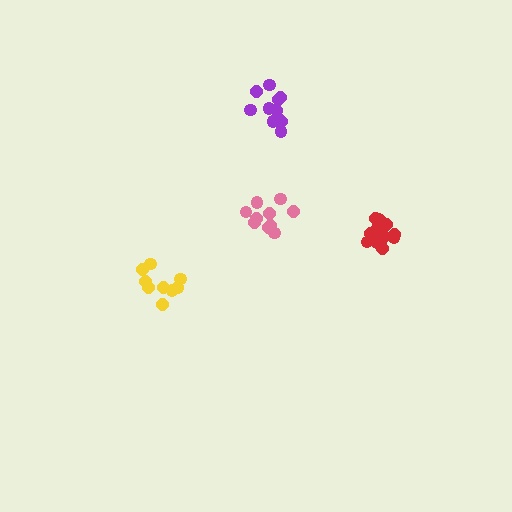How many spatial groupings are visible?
There are 4 spatial groupings.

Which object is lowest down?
The yellow cluster is bottommost.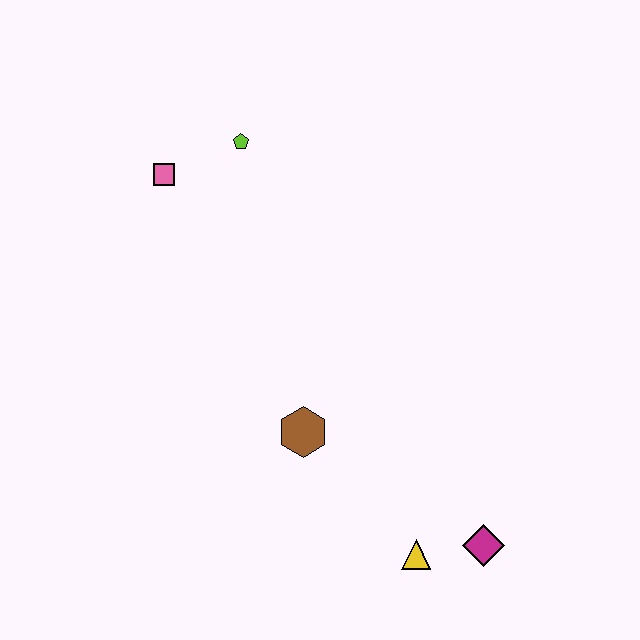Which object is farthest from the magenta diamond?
The pink square is farthest from the magenta diamond.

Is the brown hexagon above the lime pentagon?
No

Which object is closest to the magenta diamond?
The yellow triangle is closest to the magenta diamond.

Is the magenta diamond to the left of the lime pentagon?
No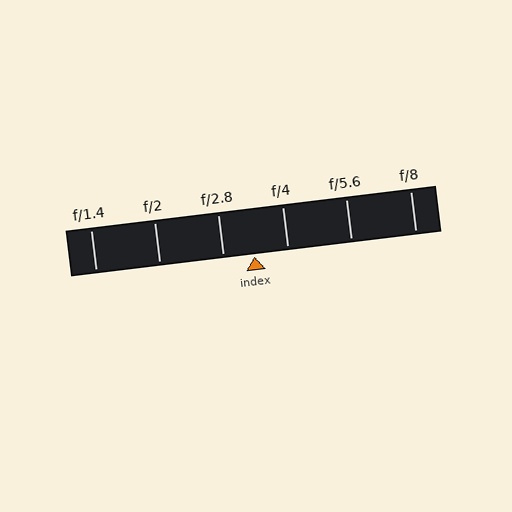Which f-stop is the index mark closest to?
The index mark is closest to f/2.8.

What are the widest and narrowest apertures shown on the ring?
The widest aperture shown is f/1.4 and the narrowest is f/8.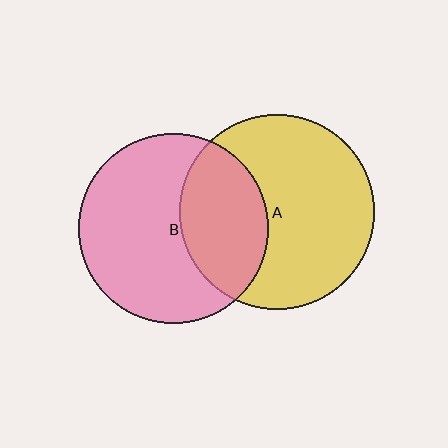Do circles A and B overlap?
Yes.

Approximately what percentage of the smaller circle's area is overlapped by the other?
Approximately 35%.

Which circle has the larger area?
Circle A (yellow).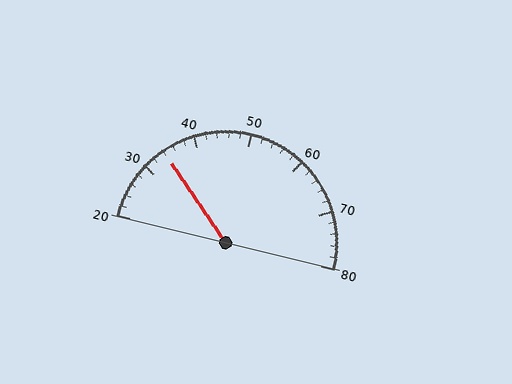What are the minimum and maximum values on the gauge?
The gauge ranges from 20 to 80.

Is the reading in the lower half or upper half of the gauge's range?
The reading is in the lower half of the range (20 to 80).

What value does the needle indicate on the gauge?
The needle indicates approximately 34.